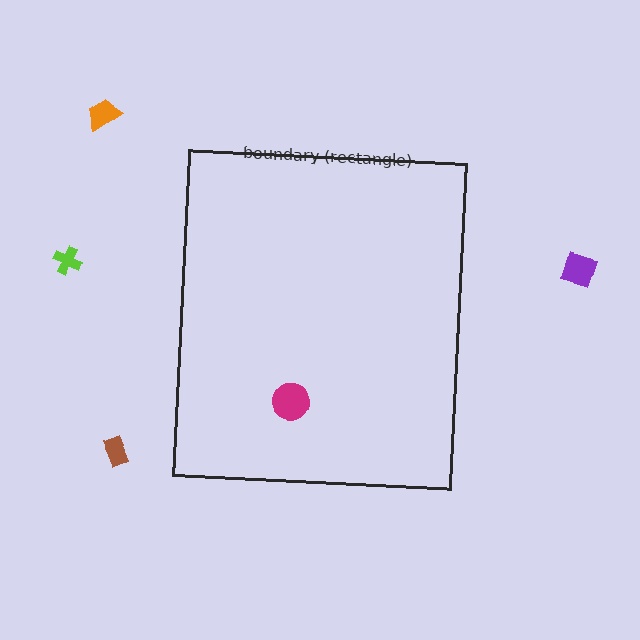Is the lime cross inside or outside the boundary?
Outside.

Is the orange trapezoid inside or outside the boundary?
Outside.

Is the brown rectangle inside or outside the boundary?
Outside.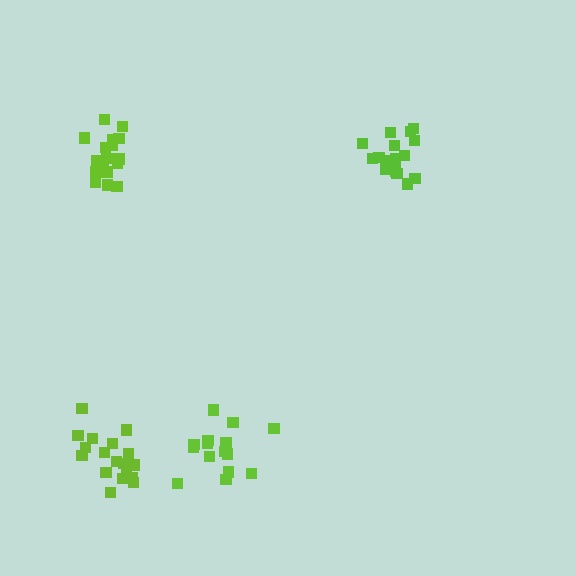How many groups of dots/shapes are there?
There are 4 groups.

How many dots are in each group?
Group 1: 18 dots, Group 2: 17 dots, Group 3: 15 dots, Group 4: 19 dots (69 total).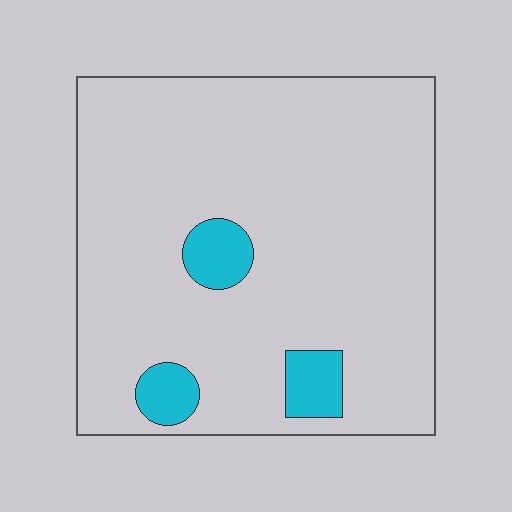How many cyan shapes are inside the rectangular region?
3.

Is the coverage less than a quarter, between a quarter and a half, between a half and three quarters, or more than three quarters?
Less than a quarter.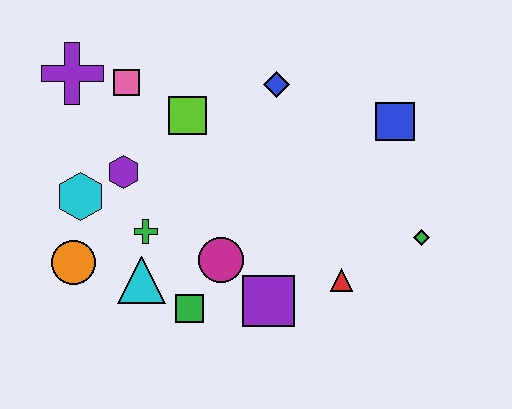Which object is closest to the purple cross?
The pink square is closest to the purple cross.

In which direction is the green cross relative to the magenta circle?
The green cross is to the left of the magenta circle.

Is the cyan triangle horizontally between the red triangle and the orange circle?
Yes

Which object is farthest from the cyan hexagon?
The green diamond is farthest from the cyan hexagon.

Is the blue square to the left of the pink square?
No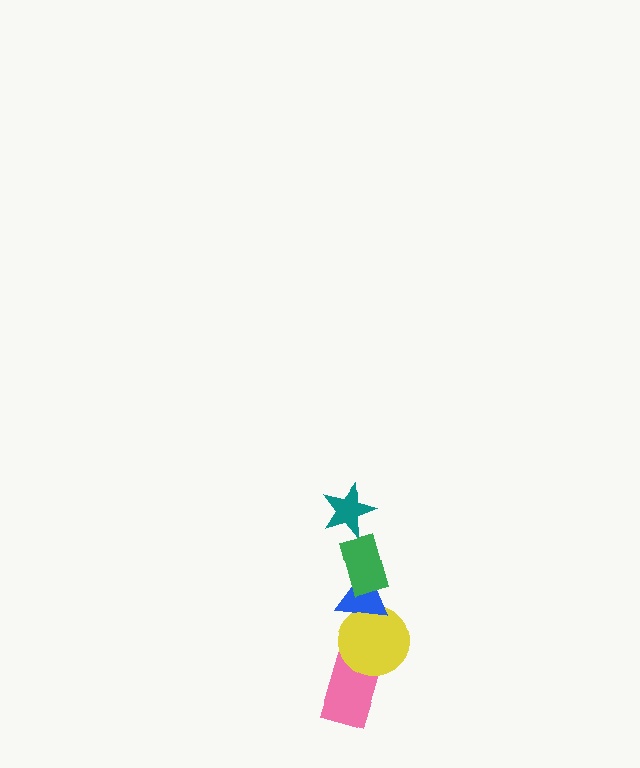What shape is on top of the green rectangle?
The teal star is on top of the green rectangle.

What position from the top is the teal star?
The teal star is 1st from the top.